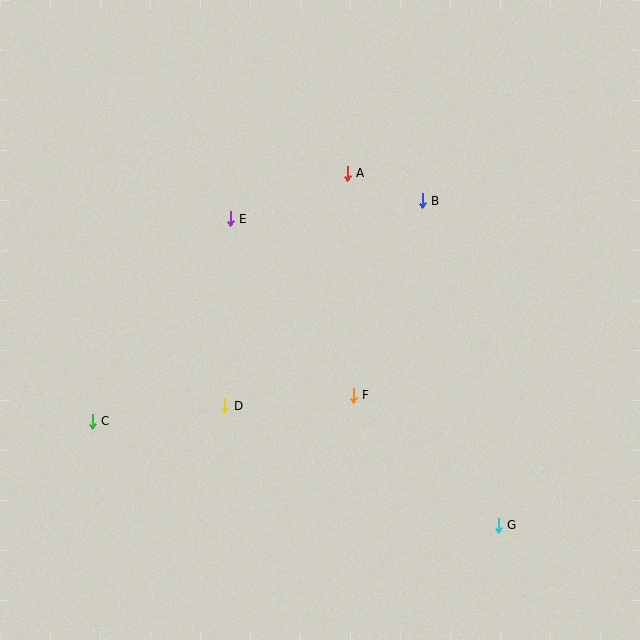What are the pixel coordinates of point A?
Point A is at (347, 173).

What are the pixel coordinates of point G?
Point G is at (498, 525).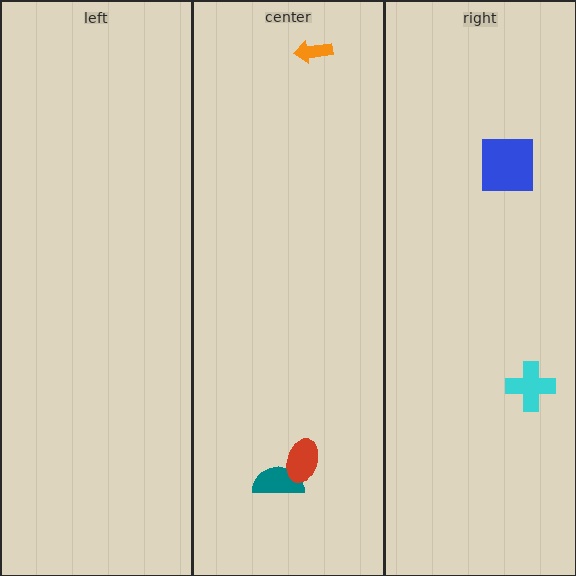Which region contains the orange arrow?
The center region.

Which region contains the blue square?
The right region.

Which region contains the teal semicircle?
The center region.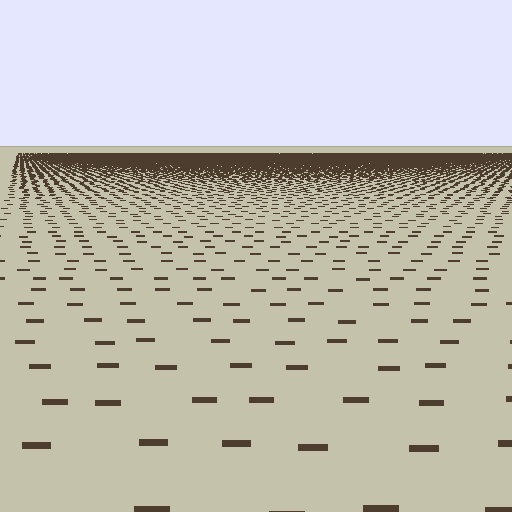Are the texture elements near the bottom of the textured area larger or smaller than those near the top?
Larger. Near the bottom, elements are closer to the viewer and appear at a bigger on-screen size.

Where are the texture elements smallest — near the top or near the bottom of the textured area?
Near the top.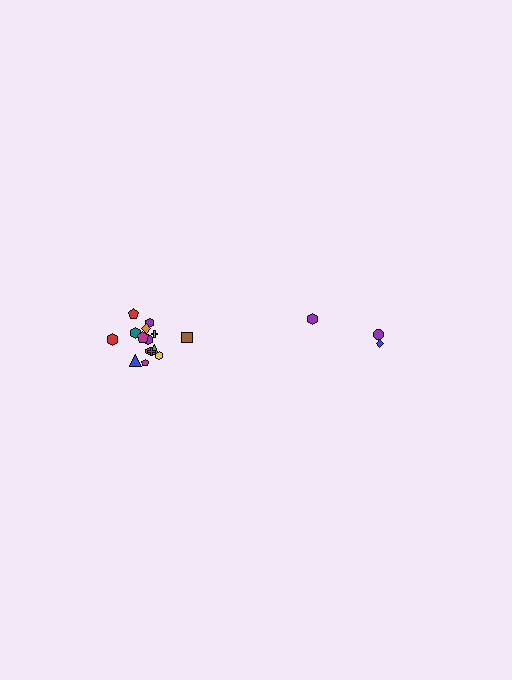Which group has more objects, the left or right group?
The left group.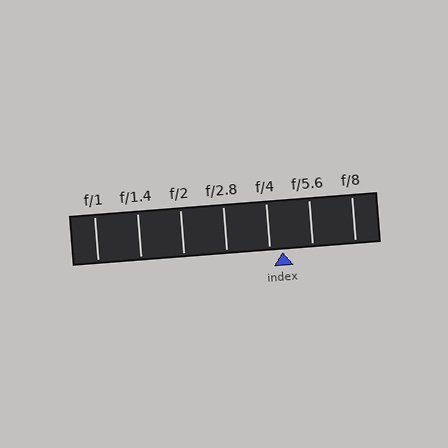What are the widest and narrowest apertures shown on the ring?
The widest aperture shown is f/1 and the narrowest is f/8.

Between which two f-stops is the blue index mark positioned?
The index mark is between f/4 and f/5.6.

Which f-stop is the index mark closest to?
The index mark is closest to f/4.